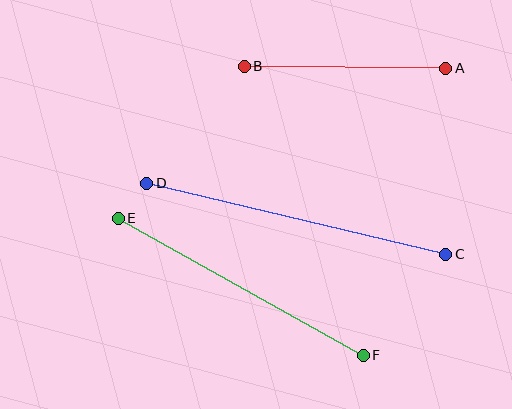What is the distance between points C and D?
The distance is approximately 307 pixels.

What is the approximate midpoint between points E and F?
The midpoint is at approximately (241, 287) pixels.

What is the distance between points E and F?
The distance is approximately 281 pixels.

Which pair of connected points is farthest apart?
Points C and D are farthest apart.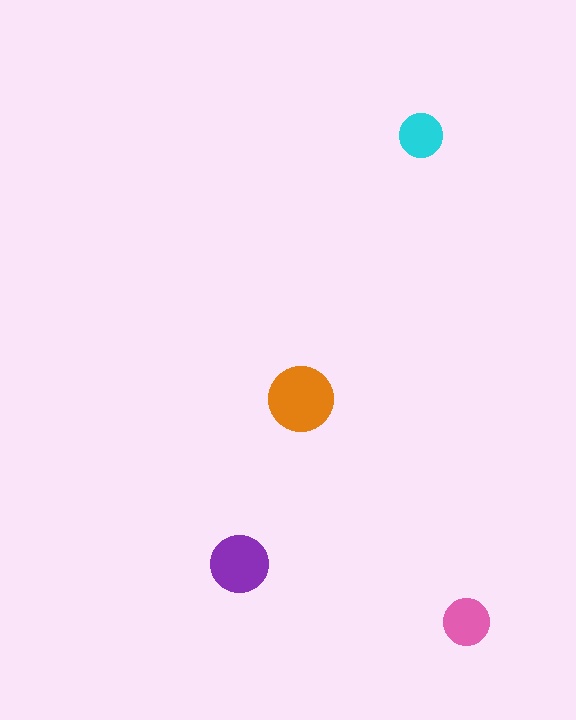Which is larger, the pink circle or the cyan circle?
The pink one.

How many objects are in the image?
There are 4 objects in the image.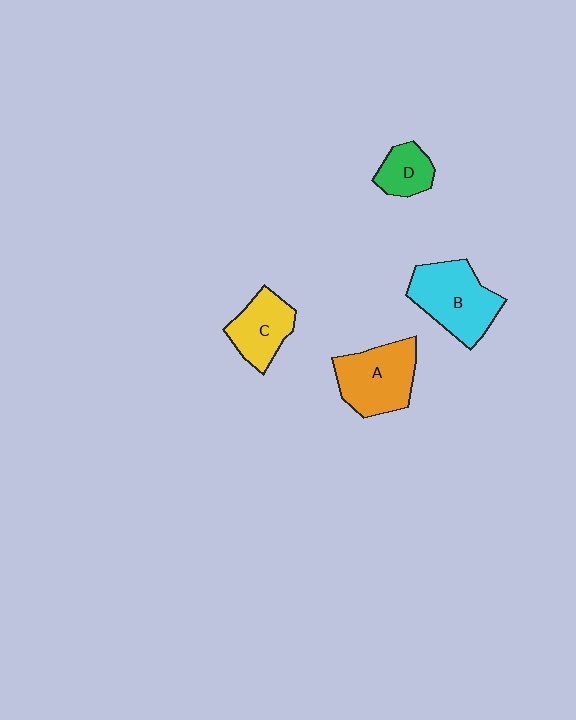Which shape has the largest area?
Shape B (cyan).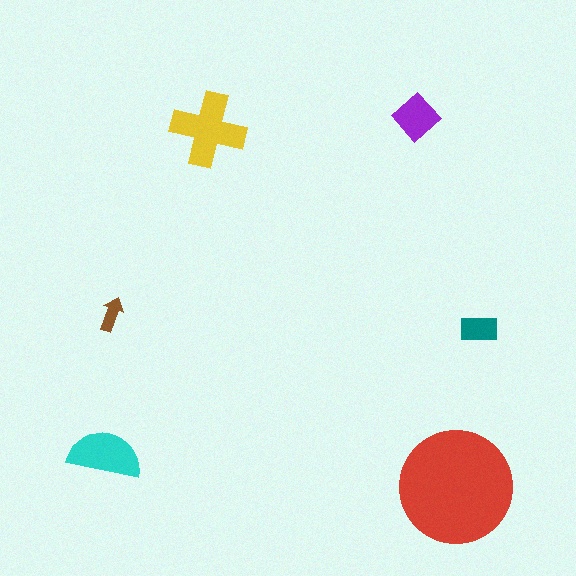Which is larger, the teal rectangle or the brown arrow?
The teal rectangle.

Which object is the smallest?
The brown arrow.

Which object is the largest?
The red circle.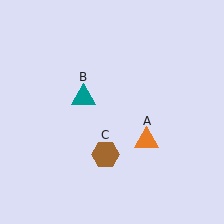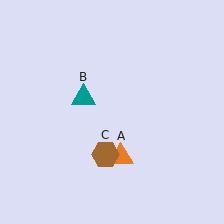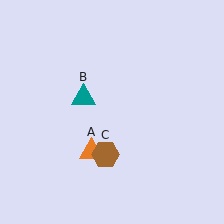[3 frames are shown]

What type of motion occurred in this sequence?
The orange triangle (object A) rotated clockwise around the center of the scene.